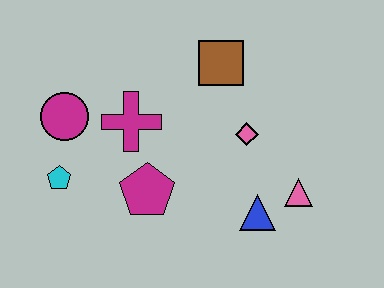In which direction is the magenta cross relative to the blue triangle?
The magenta cross is to the left of the blue triangle.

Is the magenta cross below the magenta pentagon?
No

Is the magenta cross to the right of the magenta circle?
Yes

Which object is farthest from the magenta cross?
The pink triangle is farthest from the magenta cross.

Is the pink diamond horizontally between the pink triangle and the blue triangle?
No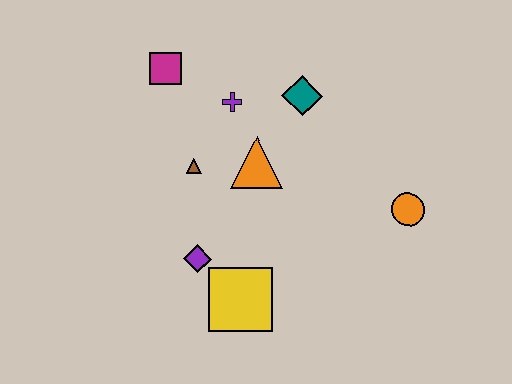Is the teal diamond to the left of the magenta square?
No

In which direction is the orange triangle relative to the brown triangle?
The orange triangle is to the right of the brown triangle.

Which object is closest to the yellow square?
The purple diamond is closest to the yellow square.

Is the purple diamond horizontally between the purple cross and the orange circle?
No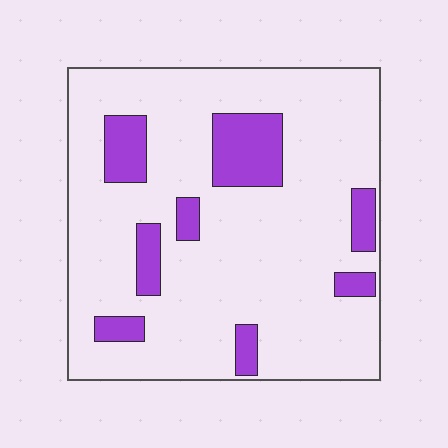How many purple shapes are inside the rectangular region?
8.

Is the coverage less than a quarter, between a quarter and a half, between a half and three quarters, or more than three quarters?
Less than a quarter.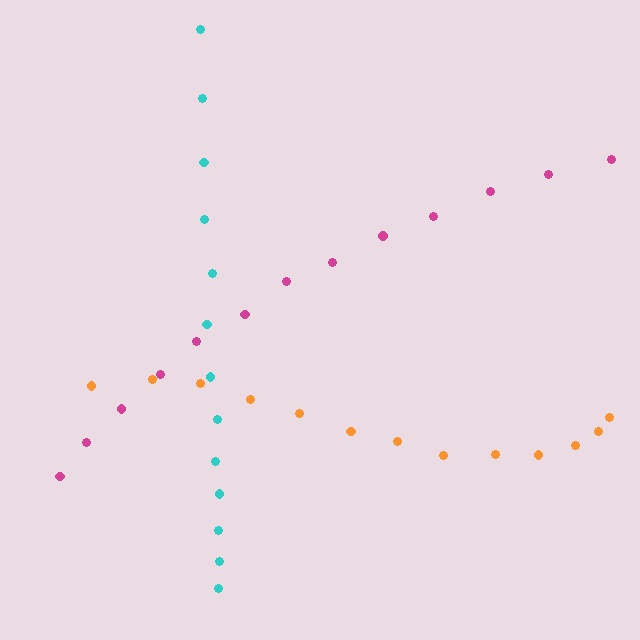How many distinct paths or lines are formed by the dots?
There are 3 distinct paths.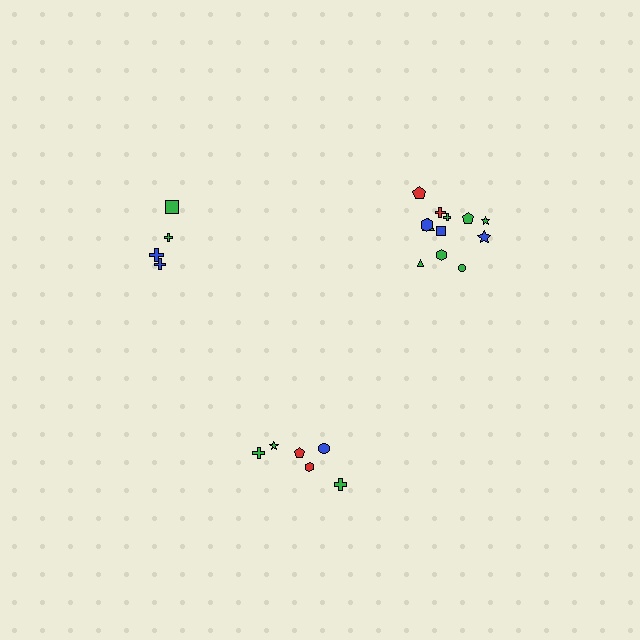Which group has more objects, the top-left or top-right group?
The top-right group.